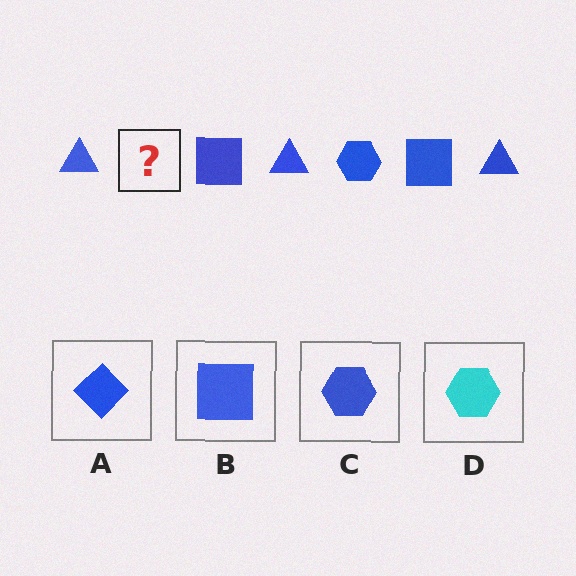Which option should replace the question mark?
Option C.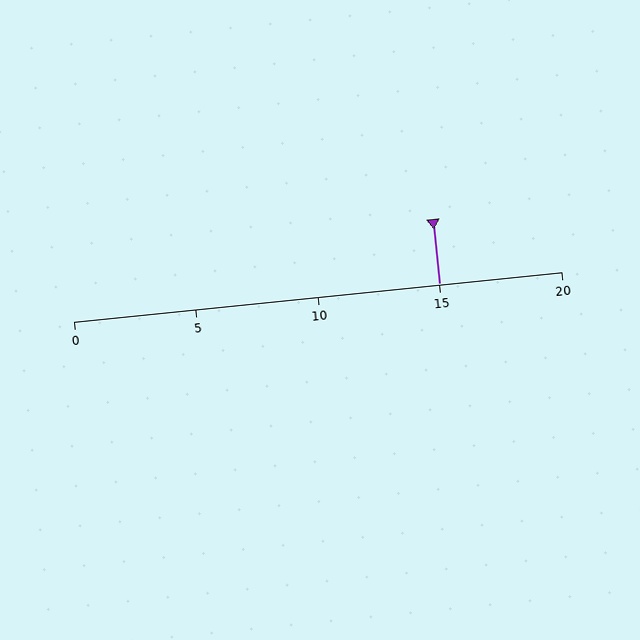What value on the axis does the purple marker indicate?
The marker indicates approximately 15.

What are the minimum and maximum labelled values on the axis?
The axis runs from 0 to 20.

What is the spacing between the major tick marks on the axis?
The major ticks are spaced 5 apart.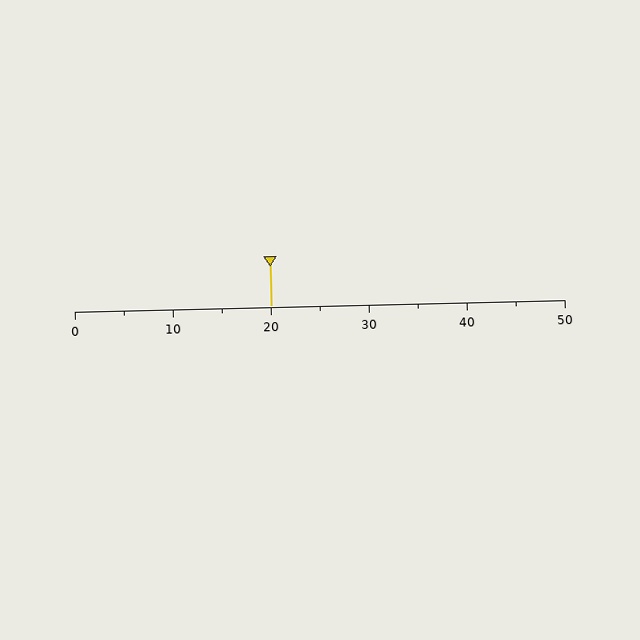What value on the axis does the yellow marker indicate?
The marker indicates approximately 20.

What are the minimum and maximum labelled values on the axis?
The axis runs from 0 to 50.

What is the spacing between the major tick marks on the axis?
The major ticks are spaced 10 apart.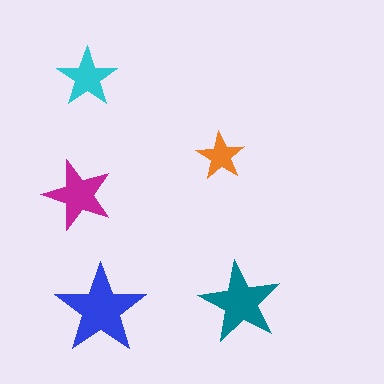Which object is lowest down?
The blue star is bottommost.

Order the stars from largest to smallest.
the blue one, the teal one, the magenta one, the cyan one, the orange one.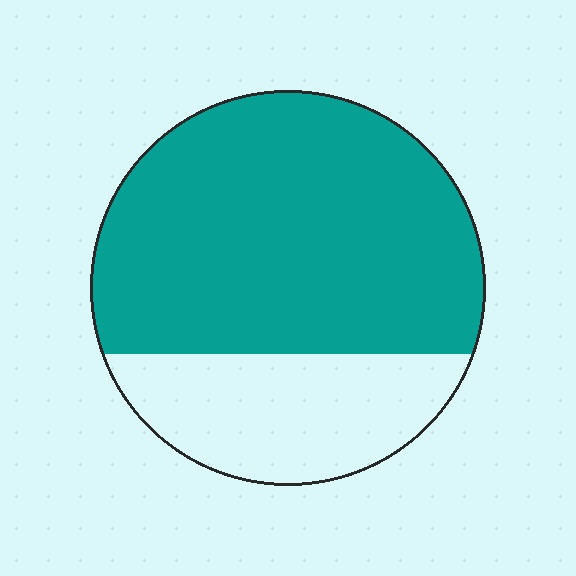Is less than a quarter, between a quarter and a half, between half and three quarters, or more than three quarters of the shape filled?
Between half and three quarters.